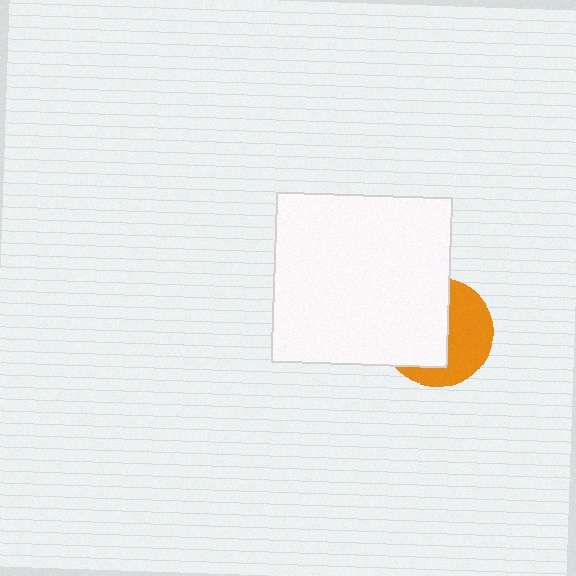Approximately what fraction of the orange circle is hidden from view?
Roughly 54% of the orange circle is hidden behind the white rectangle.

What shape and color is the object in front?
The object in front is a white rectangle.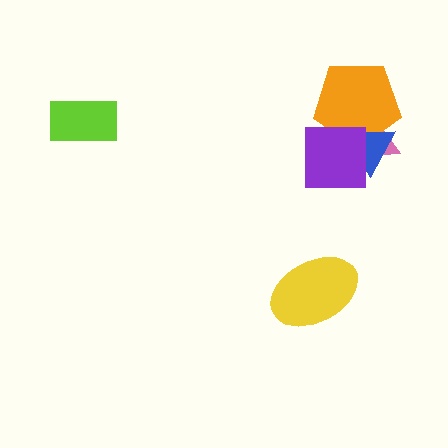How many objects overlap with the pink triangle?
3 objects overlap with the pink triangle.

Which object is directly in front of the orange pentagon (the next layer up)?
The blue triangle is directly in front of the orange pentagon.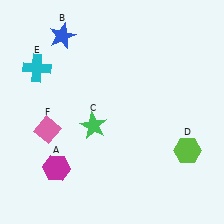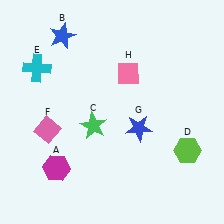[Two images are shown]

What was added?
A blue star (G), a pink diamond (H) were added in Image 2.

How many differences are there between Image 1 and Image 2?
There are 2 differences between the two images.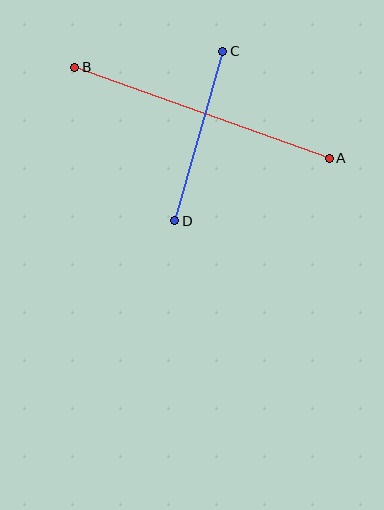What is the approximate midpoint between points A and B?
The midpoint is at approximately (202, 113) pixels.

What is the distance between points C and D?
The distance is approximately 176 pixels.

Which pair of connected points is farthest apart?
Points A and B are farthest apart.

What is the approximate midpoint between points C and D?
The midpoint is at approximately (199, 136) pixels.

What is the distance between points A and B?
The distance is approximately 270 pixels.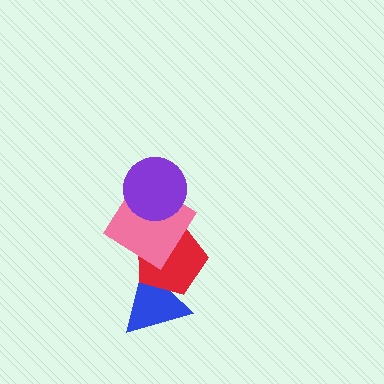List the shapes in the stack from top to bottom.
From top to bottom: the purple circle, the pink diamond, the red pentagon, the blue triangle.